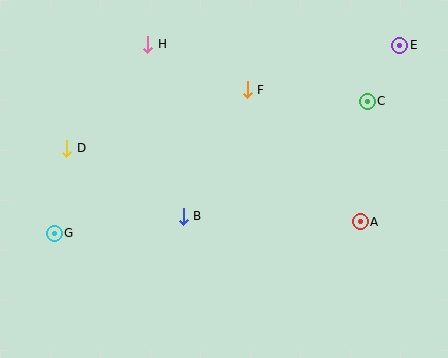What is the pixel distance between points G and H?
The distance between G and H is 211 pixels.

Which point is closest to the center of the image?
Point B at (183, 216) is closest to the center.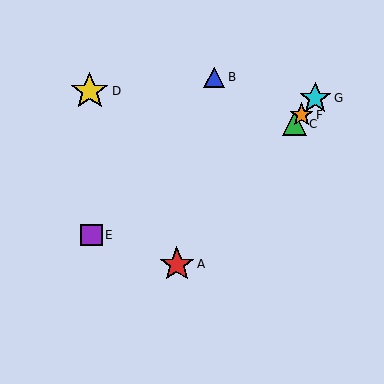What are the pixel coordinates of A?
Object A is at (177, 264).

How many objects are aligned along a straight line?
4 objects (A, C, F, G) are aligned along a straight line.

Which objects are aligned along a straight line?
Objects A, C, F, G are aligned along a straight line.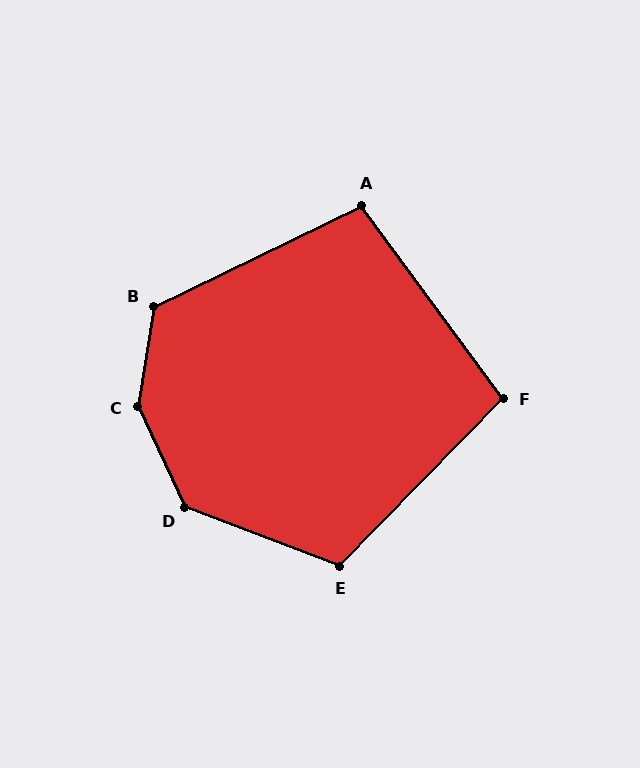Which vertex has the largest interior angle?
C, at approximately 146 degrees.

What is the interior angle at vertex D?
Approximately 135 degrees (obtuse).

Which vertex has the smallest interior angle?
F, at approximately 99 degrees.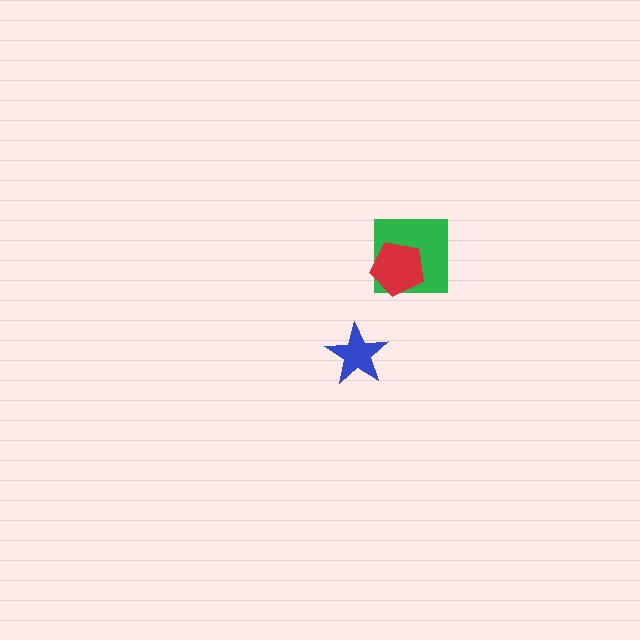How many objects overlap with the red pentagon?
1 object overlaps with the red pentagon.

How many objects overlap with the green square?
1 object overlaps with the green square.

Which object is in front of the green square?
The red pentagon is in front of the green square.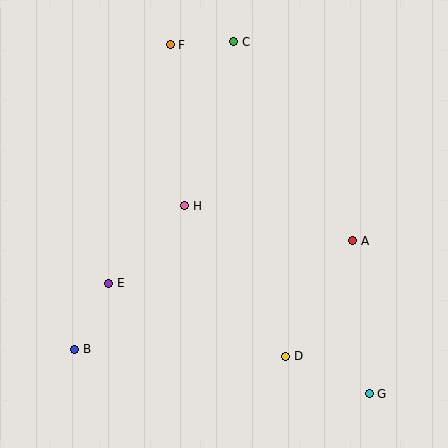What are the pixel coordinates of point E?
Point E is at (109, 283).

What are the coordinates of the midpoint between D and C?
The midpoint between D and C is at (260, 199).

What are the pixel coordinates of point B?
Point B is at (75, 349).